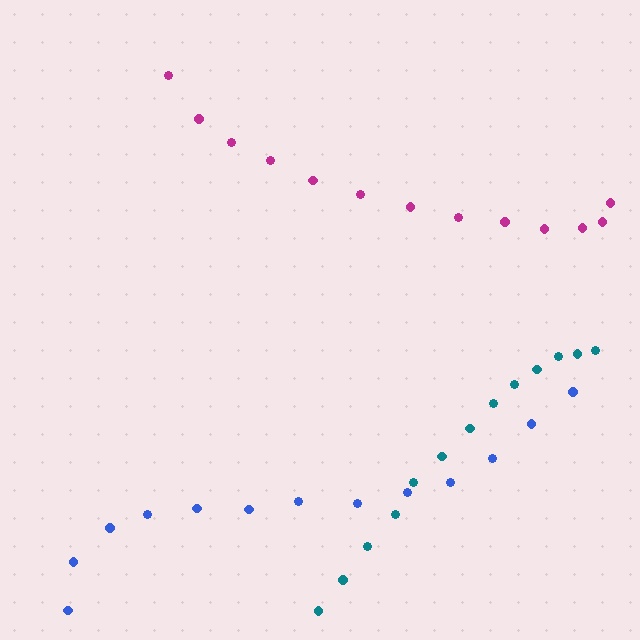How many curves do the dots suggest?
There are 3 distinct paths.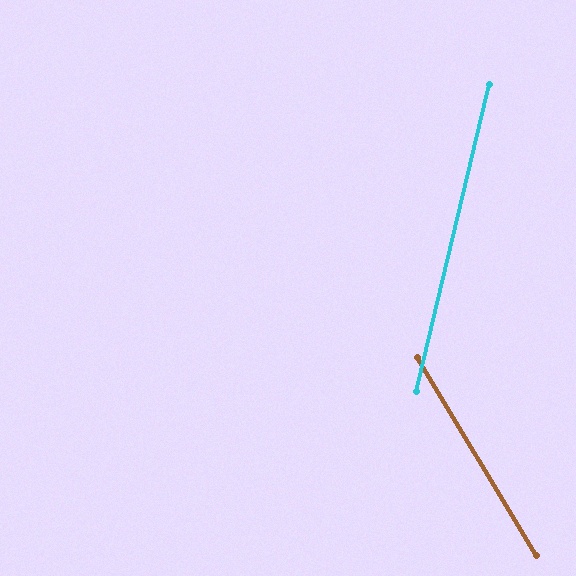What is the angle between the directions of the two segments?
Approximately 44 degrees.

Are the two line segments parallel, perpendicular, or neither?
Neither parallel nor perpendicular — they differ by about 44°.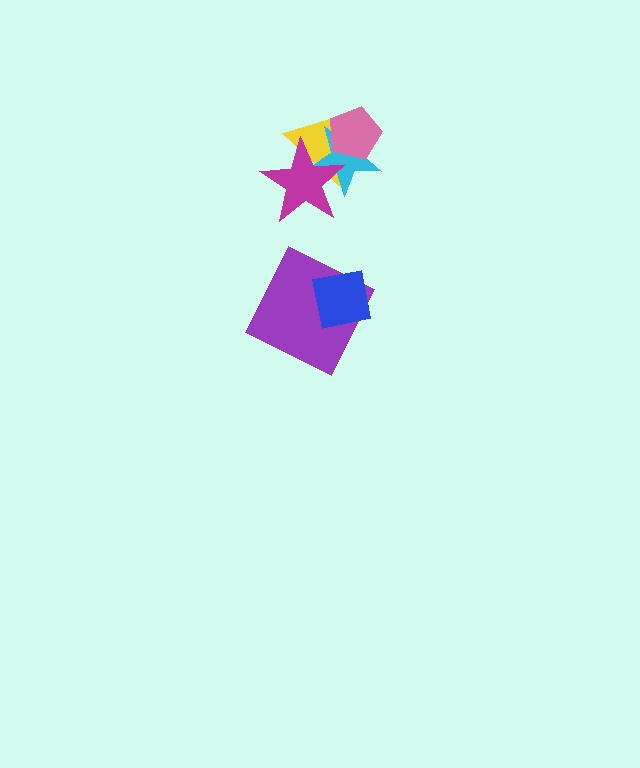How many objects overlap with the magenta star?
2 objects overlap with the magenta star.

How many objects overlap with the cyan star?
3 objects overlap with the cyan star.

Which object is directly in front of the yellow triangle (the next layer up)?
The cyan star is directly in front of the yellow triangle.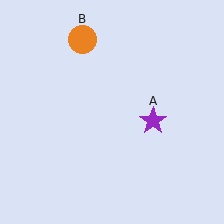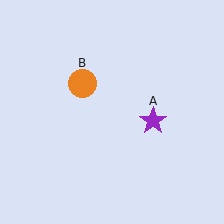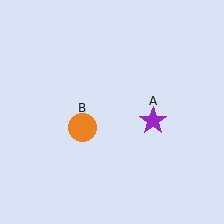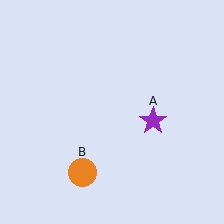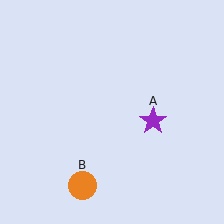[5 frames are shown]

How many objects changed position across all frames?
1 object changed position: orange circle (object B).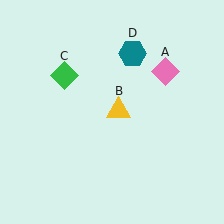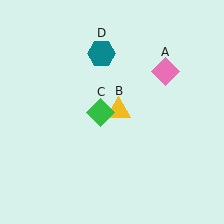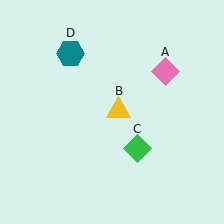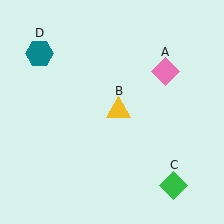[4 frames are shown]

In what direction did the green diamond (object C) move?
The green diamond (object C) moved down and to the right.